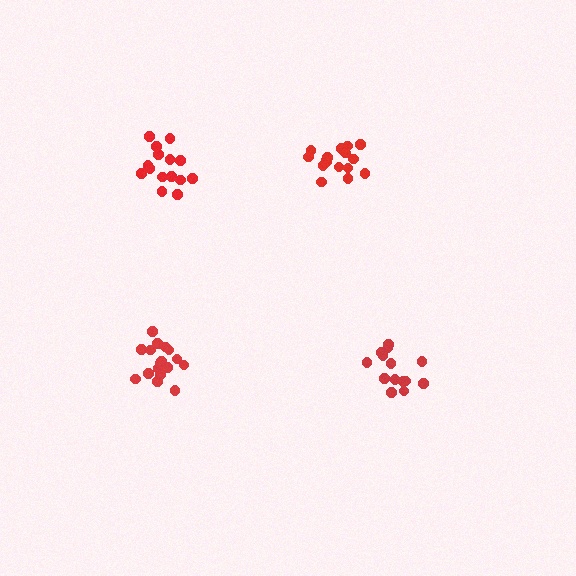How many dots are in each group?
Group 1: 14 dots, Group 2: 15 dots, Group 3: 17 dots, Group 4: 16 dots (62 total).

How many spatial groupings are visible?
There are 4 spatial groupings.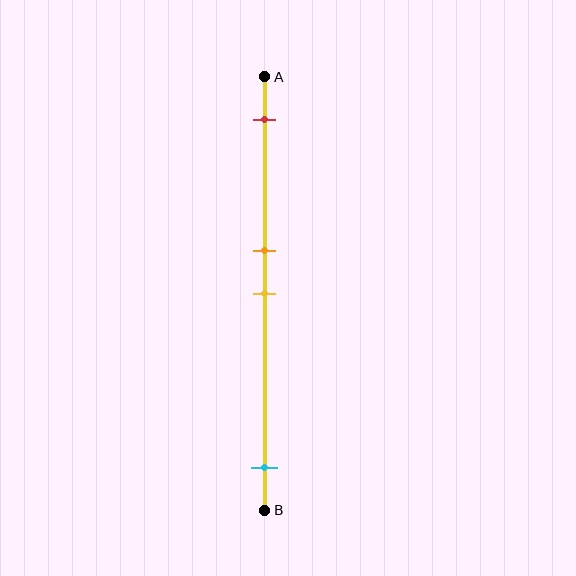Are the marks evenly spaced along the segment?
No, the marks are not evenly spaced.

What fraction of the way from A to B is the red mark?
The red mark is approximately 10% (0.1) of the way from A to B.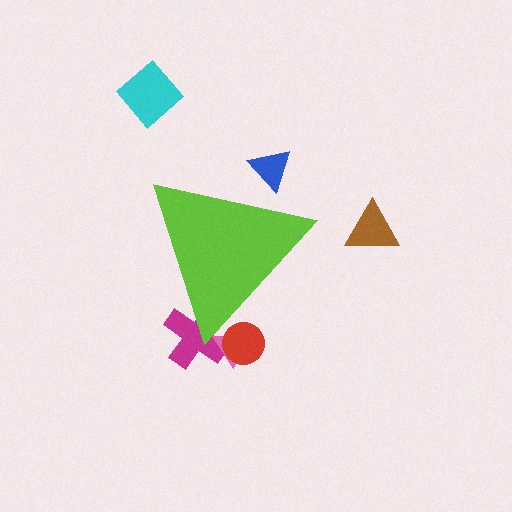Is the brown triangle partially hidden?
No, the brown triangle is fully visible.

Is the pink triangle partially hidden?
Yes, the pink triangle is partially hidden behind the lime triangle.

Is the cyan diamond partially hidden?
No, the cyan diamond is fully visible.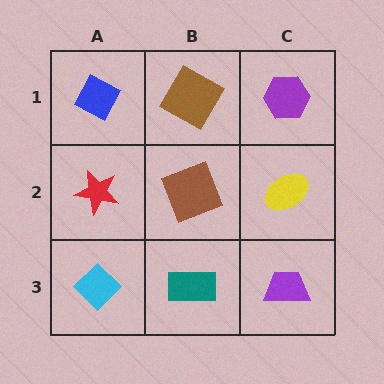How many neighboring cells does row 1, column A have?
2.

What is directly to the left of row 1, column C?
A brown square.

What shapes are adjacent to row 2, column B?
A brown square (row 1, column B), a teal rectangle (row 3, column B), a red star (row 2, column A), a yellow ellipse (row 2, column C).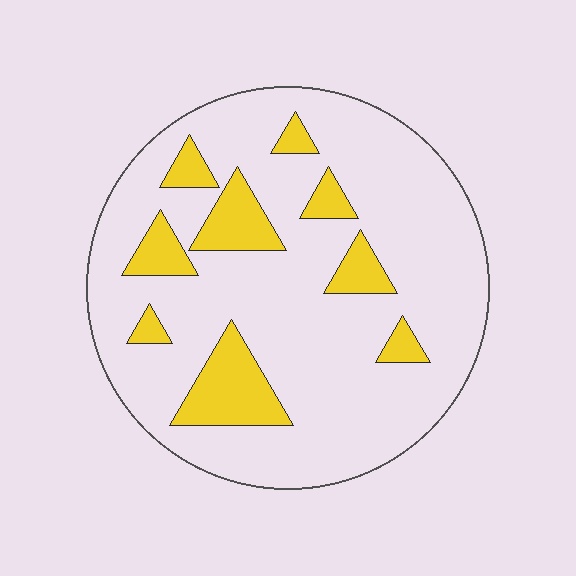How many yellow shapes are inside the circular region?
9.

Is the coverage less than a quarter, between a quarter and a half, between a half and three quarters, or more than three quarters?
Less than a quarter.